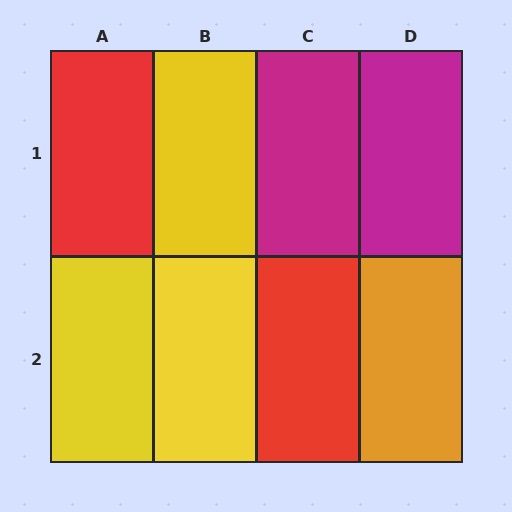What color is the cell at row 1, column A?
Red.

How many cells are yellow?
3 cells are yellow.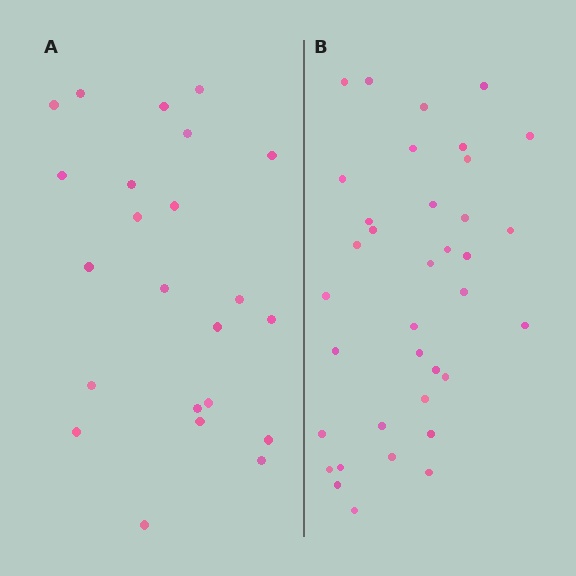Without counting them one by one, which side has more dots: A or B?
Region B (the right region) has more dots.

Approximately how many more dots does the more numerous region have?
Region B has approximately 15 more dots than region A.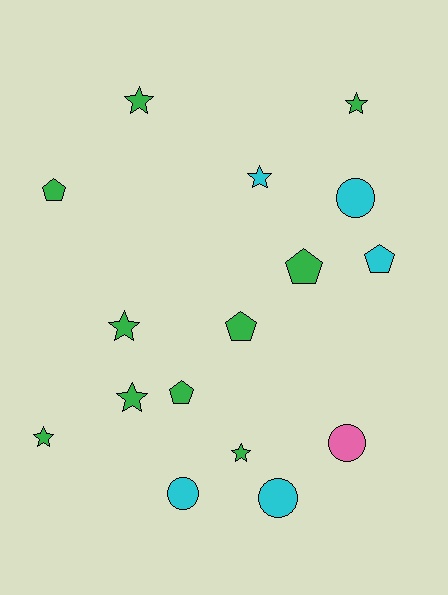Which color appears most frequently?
Green, with 10 objects.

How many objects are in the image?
There are 16 objects.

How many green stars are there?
There are 6 green stars.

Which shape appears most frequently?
Star, with 7 objects.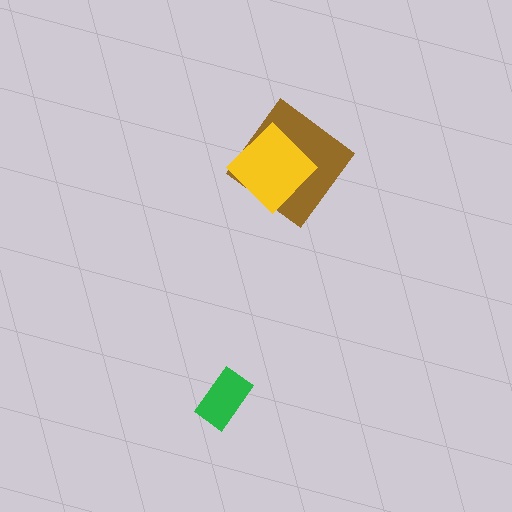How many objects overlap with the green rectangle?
0 objects overlap with the green rectangle.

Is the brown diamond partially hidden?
Yes, it is partially covered by another shape.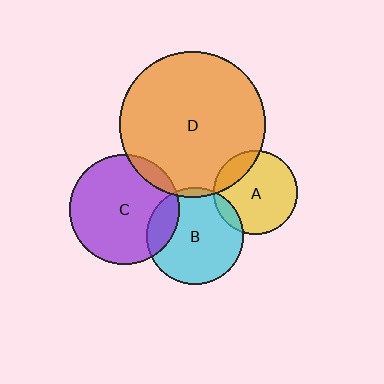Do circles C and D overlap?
Yes.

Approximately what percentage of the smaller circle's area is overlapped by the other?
Approximately 10%.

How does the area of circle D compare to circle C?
Approximately 1.7 times.